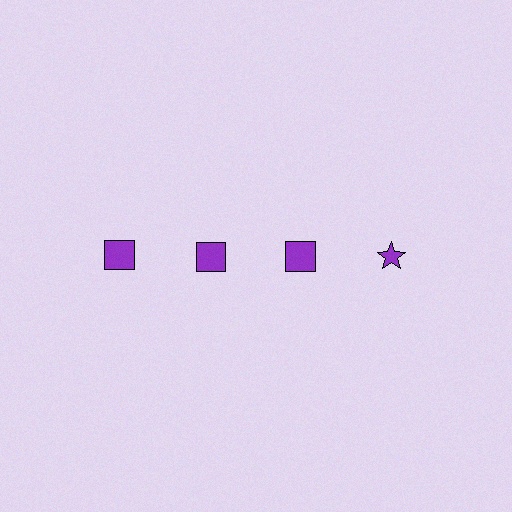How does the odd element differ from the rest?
It has a different shape: star instead of square.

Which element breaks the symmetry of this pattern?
The purple star in the top row, second from right column breaks the symmetry. All other shapes are purple squares.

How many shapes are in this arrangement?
There are 4 shapes arranged in a grid pattern.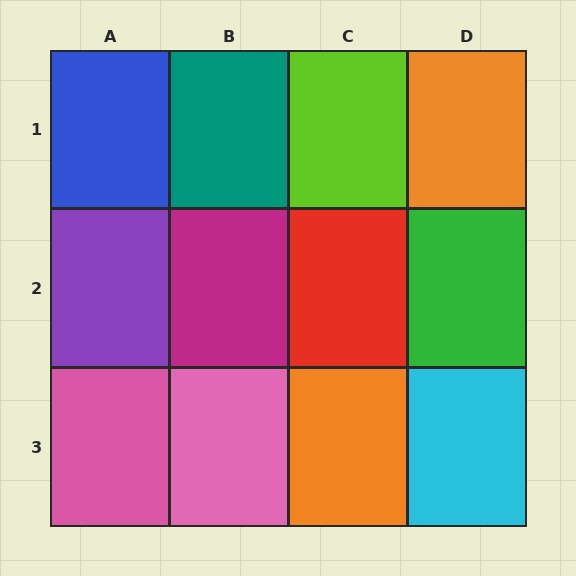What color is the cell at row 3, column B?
Pink.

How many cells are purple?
1 cell is purple.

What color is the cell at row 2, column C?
Red.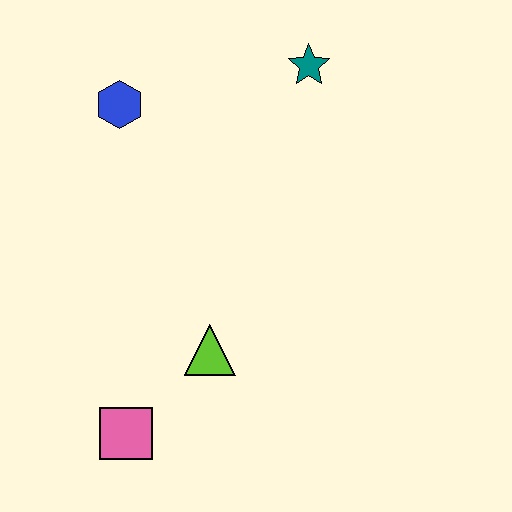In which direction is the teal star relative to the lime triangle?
The teal star is above the lime triangle.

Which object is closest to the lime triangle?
The pink square is closest to the lime triangle.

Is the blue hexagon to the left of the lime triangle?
Yes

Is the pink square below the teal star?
Yes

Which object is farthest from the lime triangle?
The teal star is farthest from the lime triangle.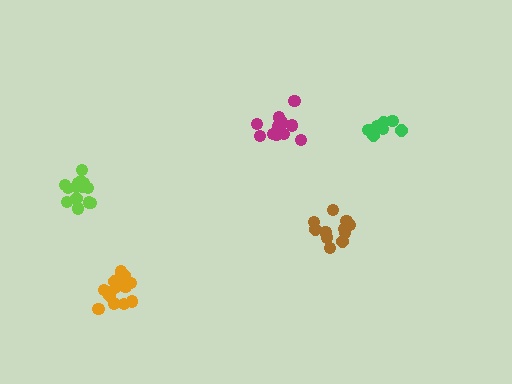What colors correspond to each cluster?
The clusters are colored: orange, lime, brown, green, magenta.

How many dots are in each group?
Group 1: 16 dots, Group 2: 15 dots, Group 3: 11 dots, Group 4: 11 dots, Group 5: 15 dots (68 total).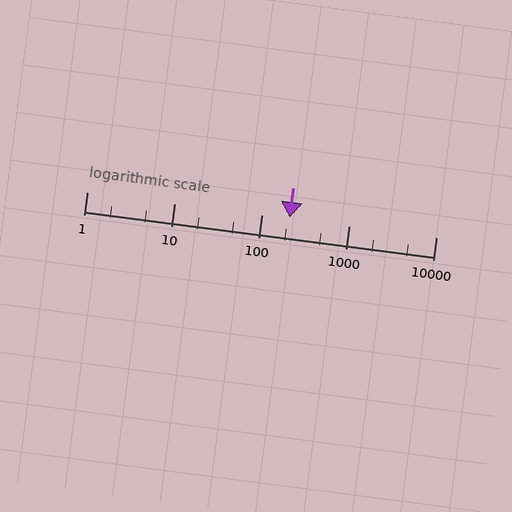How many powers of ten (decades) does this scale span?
The scale spans 4 decades, from 1 to 10000.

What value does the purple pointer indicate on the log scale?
The pointer indicates approximately 210.